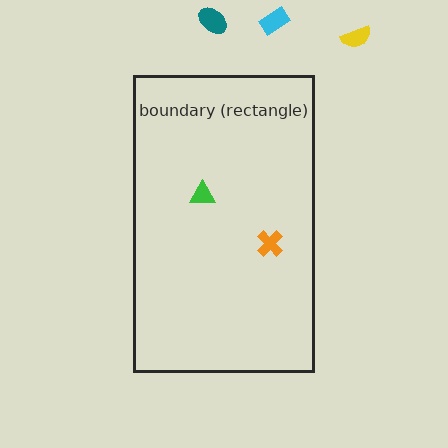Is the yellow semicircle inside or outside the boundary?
Outside.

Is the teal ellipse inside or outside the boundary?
Outside.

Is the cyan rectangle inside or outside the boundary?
Outside.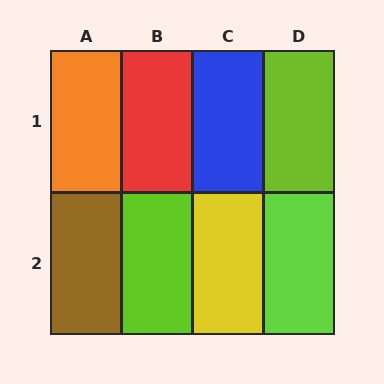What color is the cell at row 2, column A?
Brown.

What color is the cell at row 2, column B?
Lime.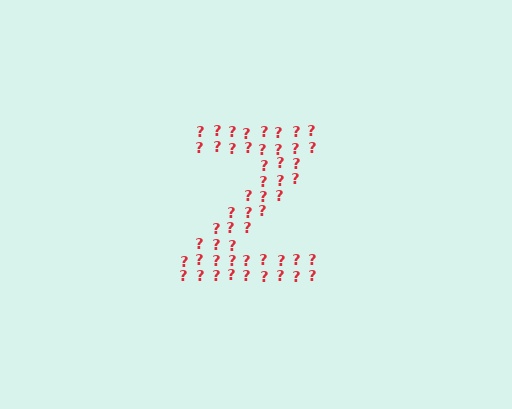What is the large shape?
The large shape is the letter Z.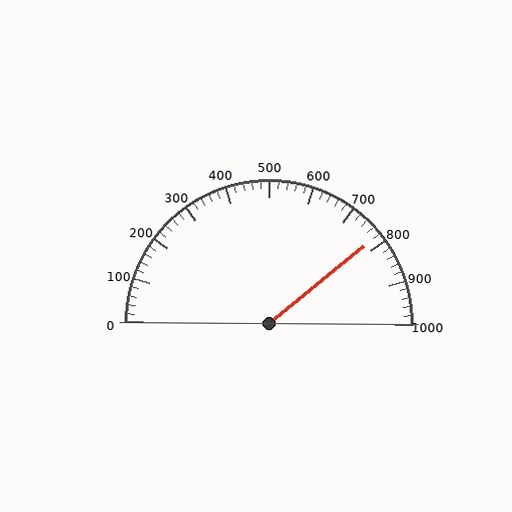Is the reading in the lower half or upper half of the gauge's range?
The reading is in the upper half of the range (0 to 1000).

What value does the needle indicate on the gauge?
The needle indicates approximately 780.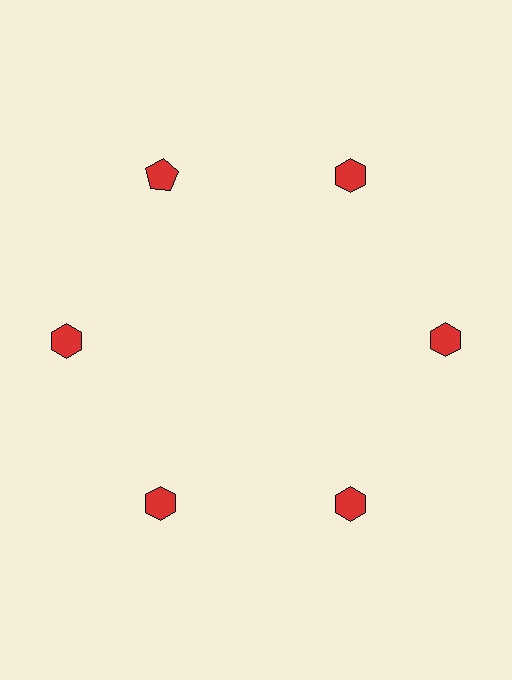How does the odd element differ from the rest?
It has a different shape: pentagon instead of hexagon.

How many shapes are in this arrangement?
There are 6 shapes arranged in a ring pattern.